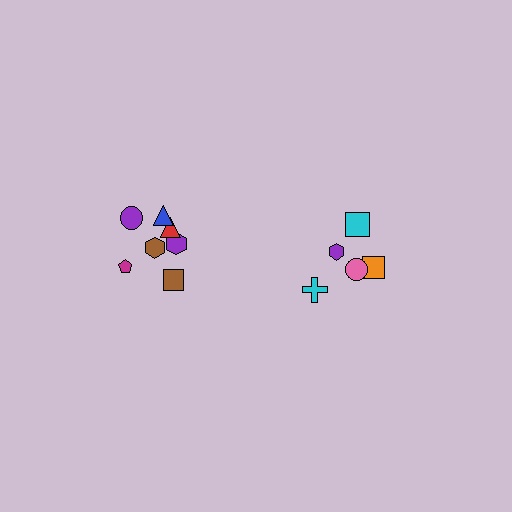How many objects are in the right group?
There are 5 objects.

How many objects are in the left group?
There are 7 objects.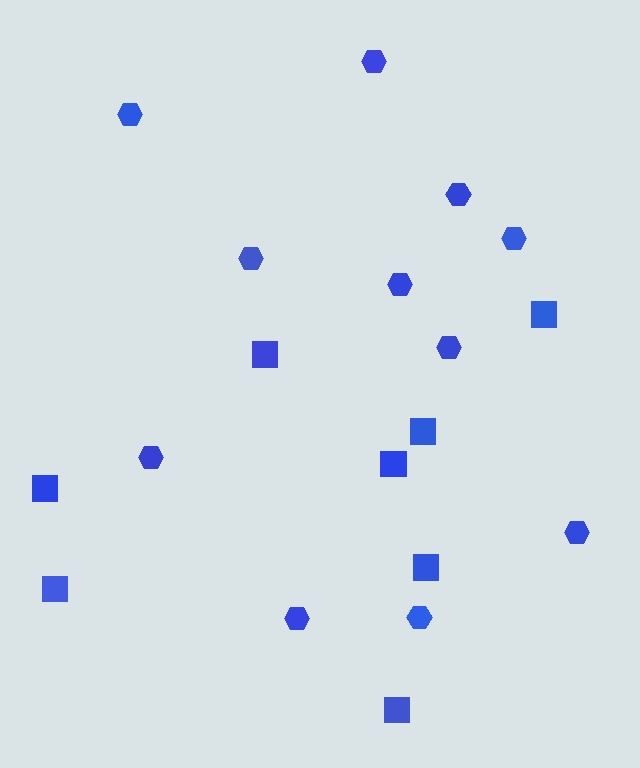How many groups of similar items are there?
There are 2 groups: one group of squares (8) and one group of hexagons (11).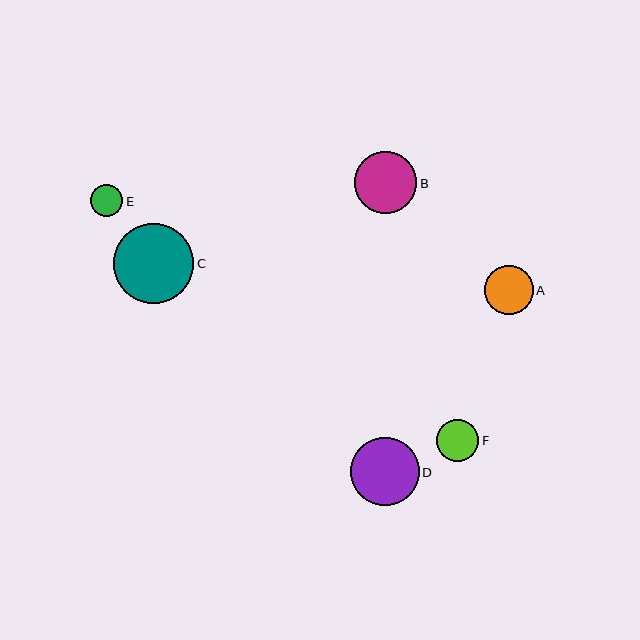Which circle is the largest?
Circle C is the largest with a size of approximately 80 pixels.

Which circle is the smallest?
Circle E is the smallest with a size of approximately 32 pixels.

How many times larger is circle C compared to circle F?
Circle C is approximately 1.9 times the size of circle F.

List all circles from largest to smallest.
From largest to smallest: C, D, B, A, F, E.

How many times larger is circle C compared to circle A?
Circle C is approximately 1.6 times the size of circle A.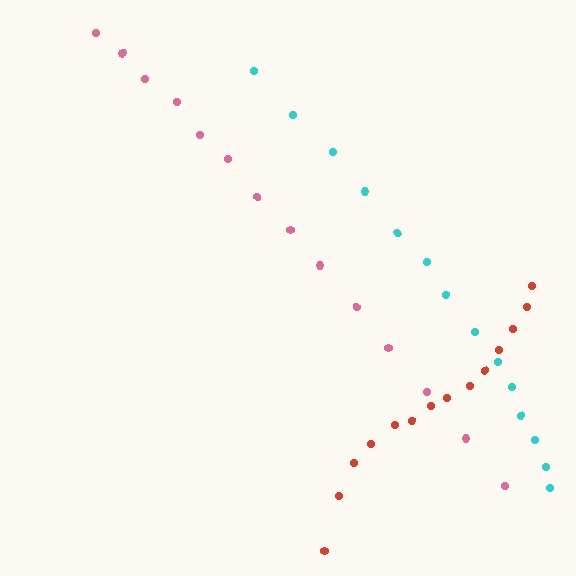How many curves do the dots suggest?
There are 3 distinct paths.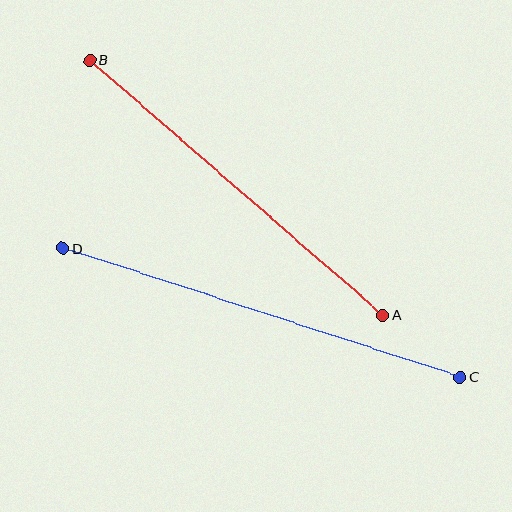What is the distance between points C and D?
The distance is approximately 417 pixels.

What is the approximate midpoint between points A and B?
The midpoint is at approximately (236, 188) pixels.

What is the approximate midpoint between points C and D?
The midpoint is at approximately (261, 313) pixels.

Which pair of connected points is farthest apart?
Points C and D are farthest apart.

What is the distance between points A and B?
The distance is approximately 388 pixels.